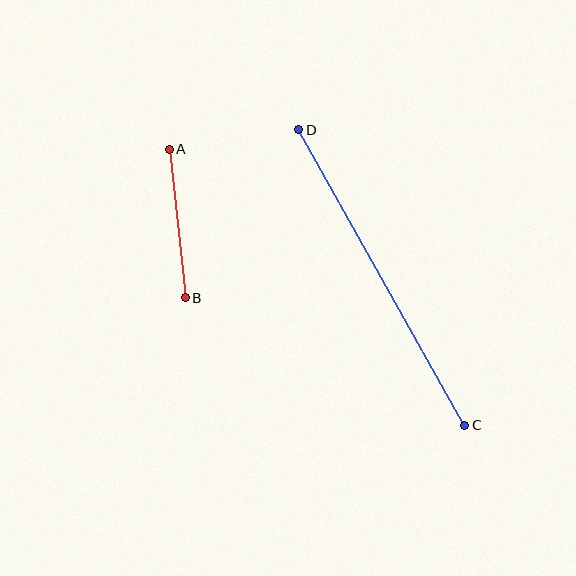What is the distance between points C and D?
The distance is approximately 339 pixels.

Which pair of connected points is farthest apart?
Points C and D are farthest apart.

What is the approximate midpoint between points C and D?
The midpoint is at approximately (382, 278) pixels.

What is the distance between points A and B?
The distance is approximately 149 pixels.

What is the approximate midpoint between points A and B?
The midpoint is at approximately (177, 224) pixels.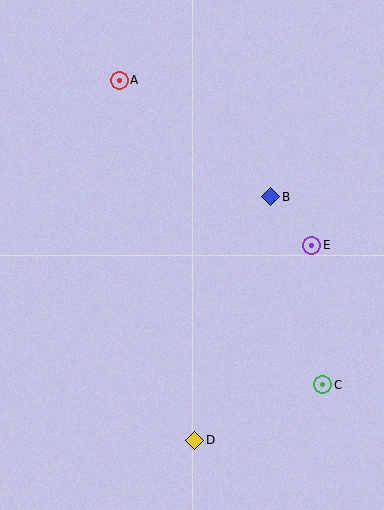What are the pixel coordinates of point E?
Point E is at (312, 245).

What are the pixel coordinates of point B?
Point B is at (271, 197).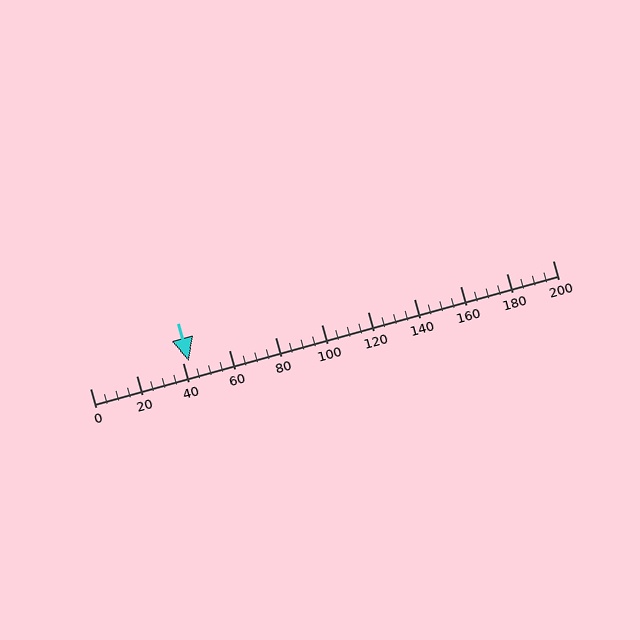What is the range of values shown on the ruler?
The ruler shows values from 0 to 200.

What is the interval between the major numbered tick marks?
The major tick marks are spaced 20 units apart.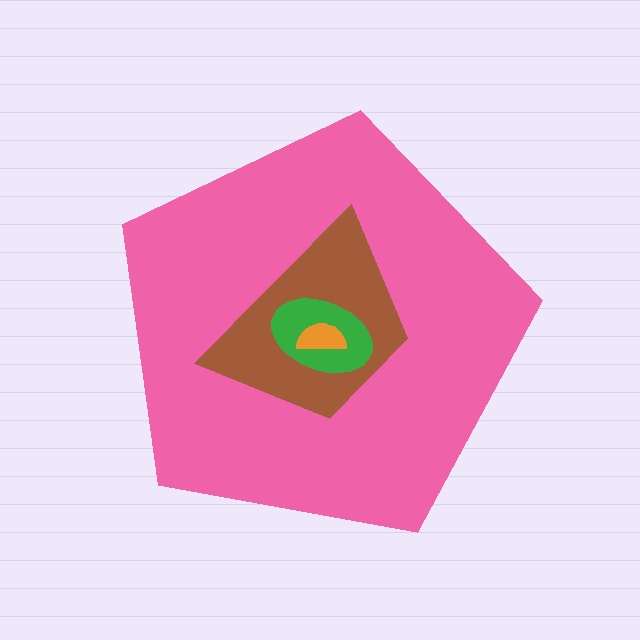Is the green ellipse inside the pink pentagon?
Yes.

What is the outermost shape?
The pink pentagon.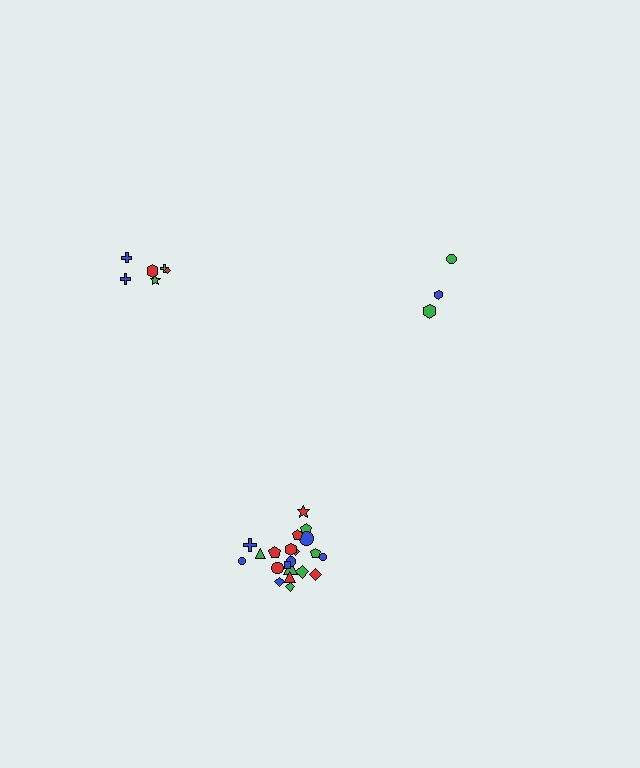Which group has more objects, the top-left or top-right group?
The top-left group.